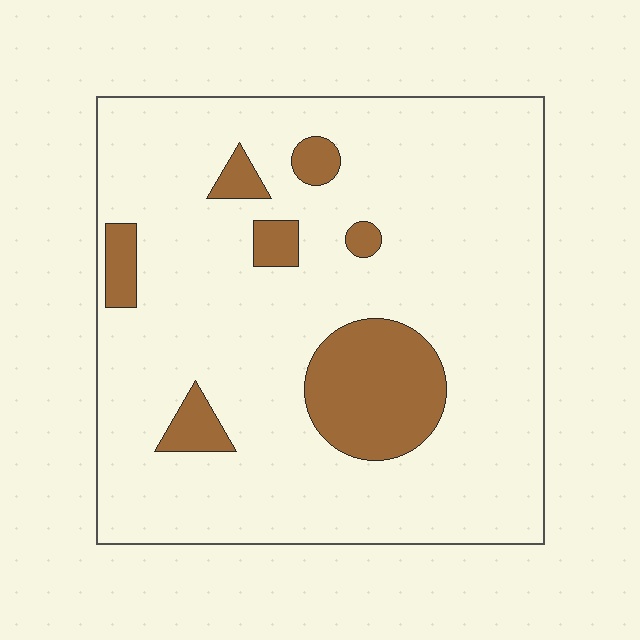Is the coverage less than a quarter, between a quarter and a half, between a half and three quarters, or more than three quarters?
Less than a quarter.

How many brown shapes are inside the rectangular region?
7.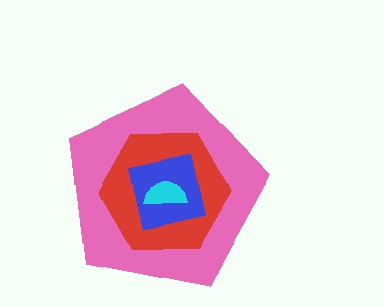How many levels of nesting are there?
4.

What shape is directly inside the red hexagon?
The blue square.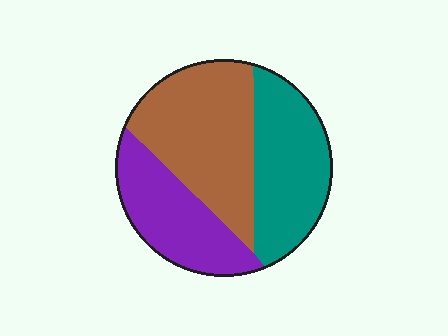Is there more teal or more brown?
Brown.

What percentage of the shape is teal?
Teal takes up between a quarter and a half of the shape.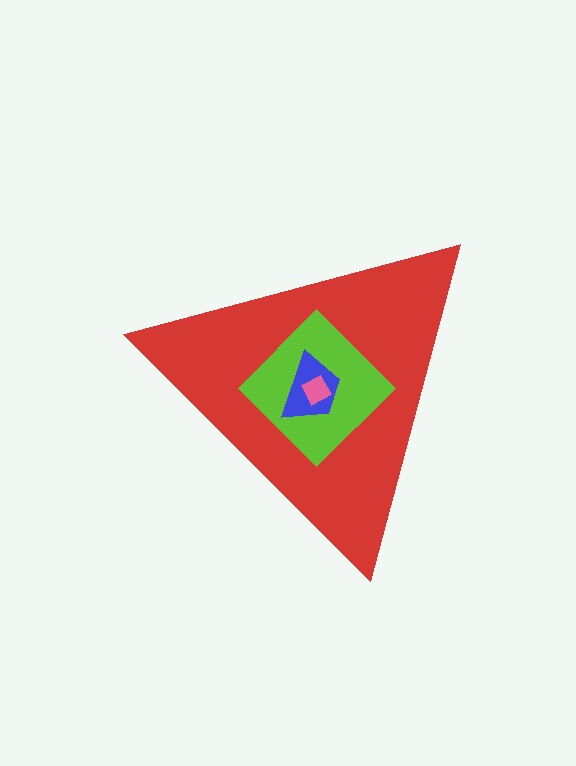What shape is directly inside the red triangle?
The lime diamond.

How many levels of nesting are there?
4.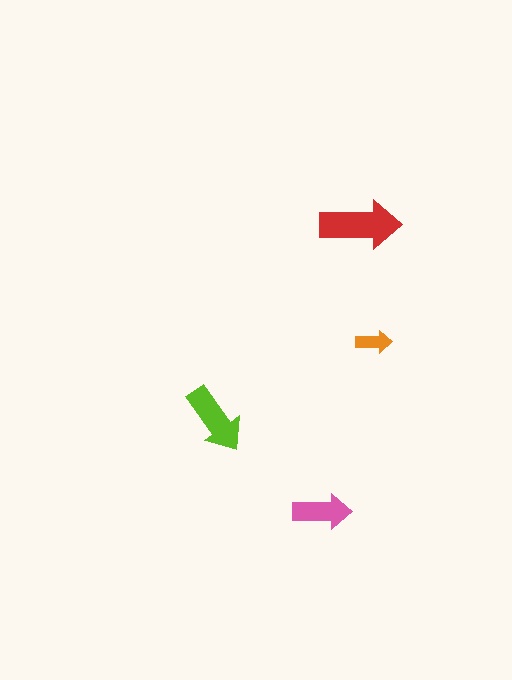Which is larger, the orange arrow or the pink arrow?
The pink one.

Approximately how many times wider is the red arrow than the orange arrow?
About 2 times wider.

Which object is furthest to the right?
The orange arrow is rightmost.